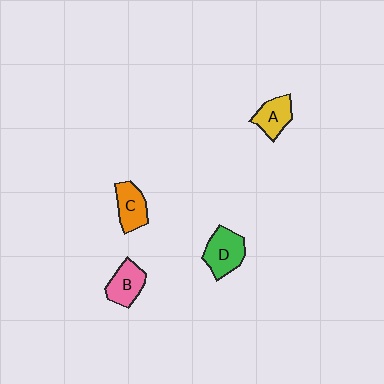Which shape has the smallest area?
Shape A (yellow).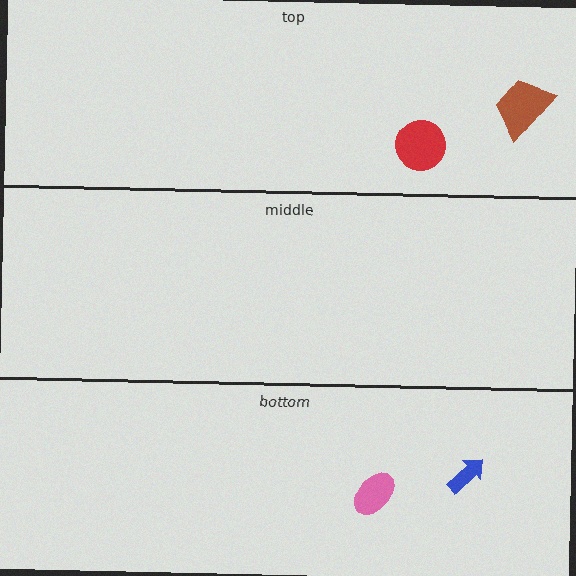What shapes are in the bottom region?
The blue arrow, the pink ellipse.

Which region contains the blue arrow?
The bottom region.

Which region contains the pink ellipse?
The bottom region.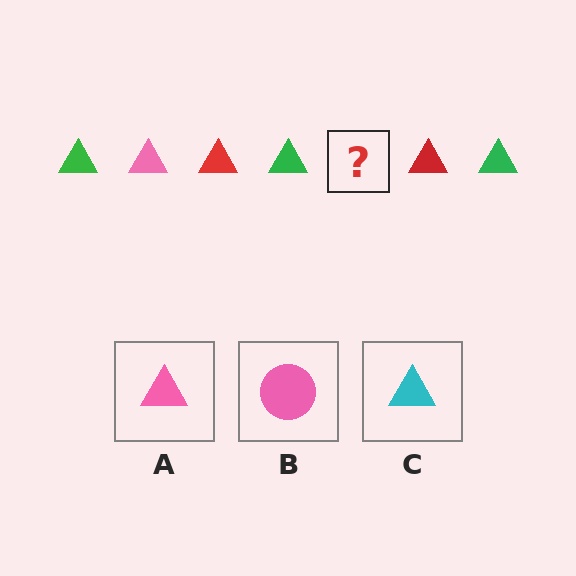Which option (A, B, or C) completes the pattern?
A.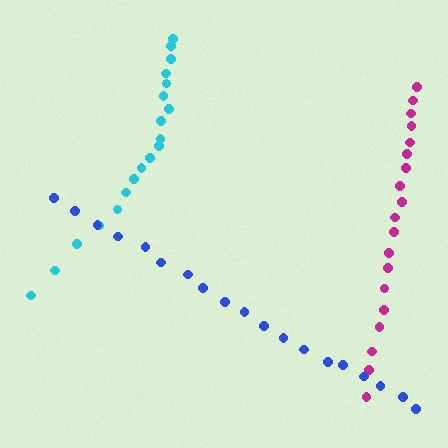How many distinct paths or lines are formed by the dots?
There are 3 distinct paths.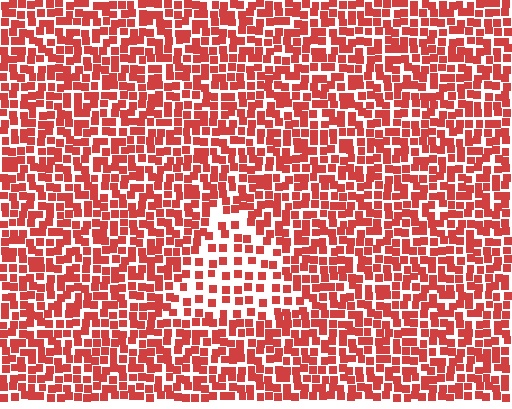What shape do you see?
I see a triangle.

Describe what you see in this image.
The image contains small red elements arranged at two different densities. A triangle-shaped region is visible where the elements are less densely packed than the surrounding area.